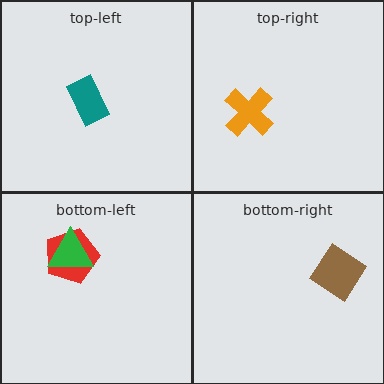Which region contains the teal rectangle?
The top-left region.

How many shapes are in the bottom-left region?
2.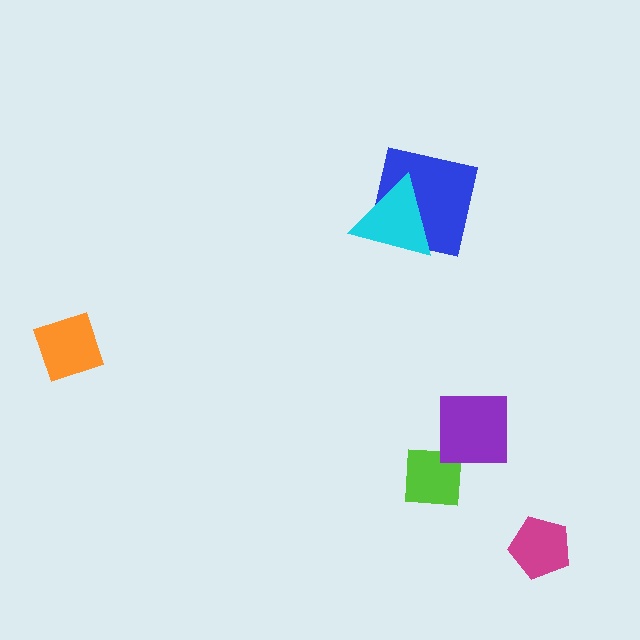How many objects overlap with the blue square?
1 object overlaps with the blue square.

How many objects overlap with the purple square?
1 object overlaps with the purple square.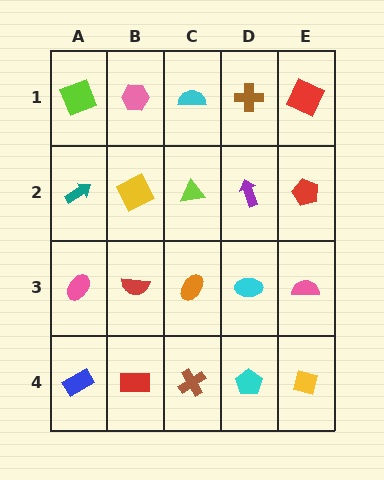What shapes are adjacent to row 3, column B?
A yellow square (row 2, column B), a red rectangle (row 4, column B), a pink ellipse (row 3, column A), an orange ellipse (row 3, column C).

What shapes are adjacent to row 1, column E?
A red pentagon (row 2, column E), a brown cross (row 1, column D).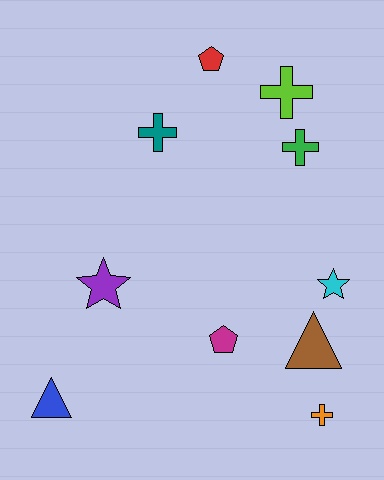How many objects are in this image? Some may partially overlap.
There are 10 objects.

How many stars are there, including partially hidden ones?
There are 2 stars.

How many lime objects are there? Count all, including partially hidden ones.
There is 1 lime object.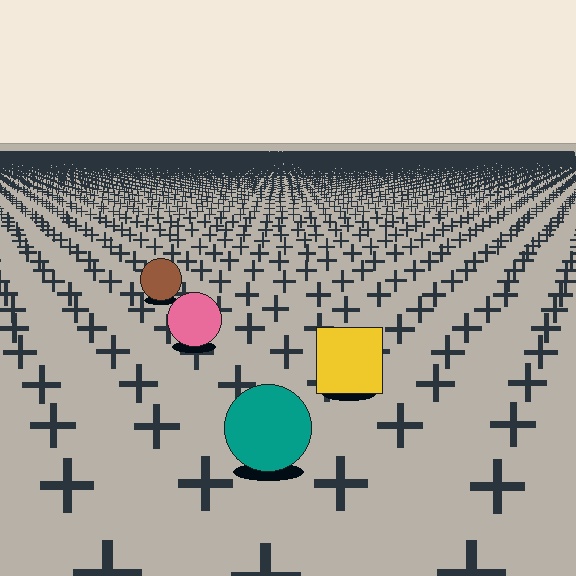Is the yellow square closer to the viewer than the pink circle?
Yes. The yellow square is closer — you can tell from the texture gradient: the ground texture is coarser near it.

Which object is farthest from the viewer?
The brown circle is farthest from the viewer. It appears smaller and the ground texture around it is denser.